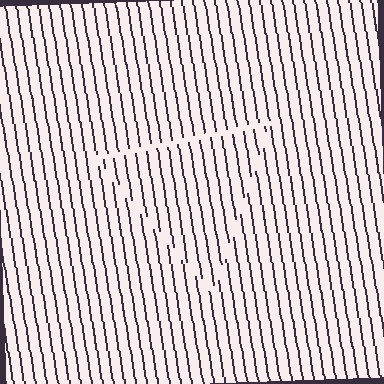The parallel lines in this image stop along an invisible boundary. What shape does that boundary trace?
An illusory triangle. The interior of the shape contains the same grating, shifted by half a period — the contour is defined by the phase discontinuity where line-ends from the inner and outer gratings abut.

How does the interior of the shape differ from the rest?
The interior of the shape contains the same grating, shifted by half a period — the contour is defined by the phase discontinuity where line-ends from the inner and outer gratings abut.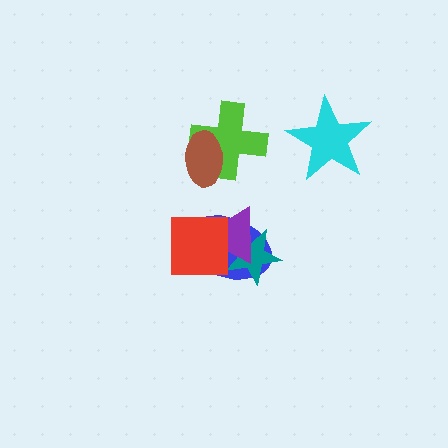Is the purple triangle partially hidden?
Yes, it is partially covered by another shape.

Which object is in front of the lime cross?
The brown ellipse is in front of the lime cross.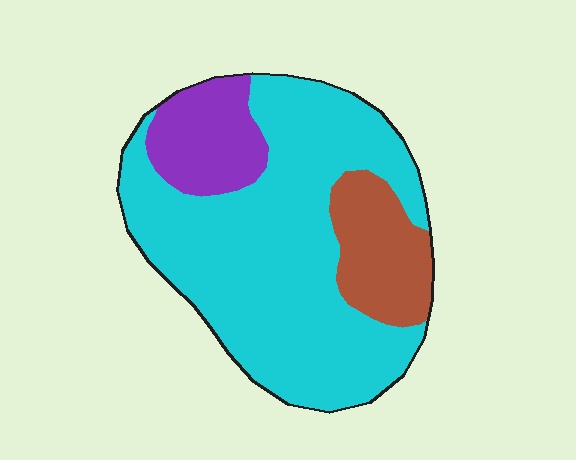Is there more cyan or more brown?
Cyan.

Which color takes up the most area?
Cyan, at roughly 70%.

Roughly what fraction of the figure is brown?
Brown covers about 15% of the figure.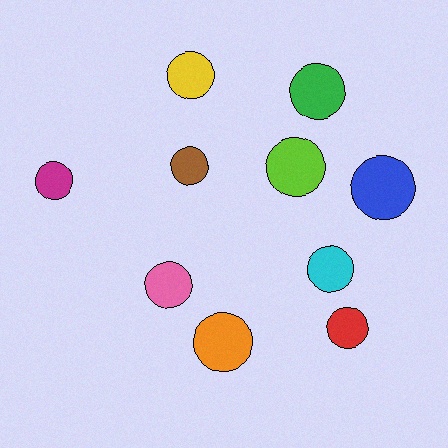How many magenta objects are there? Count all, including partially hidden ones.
There is 1 magenta object.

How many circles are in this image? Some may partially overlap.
There are 10 circles.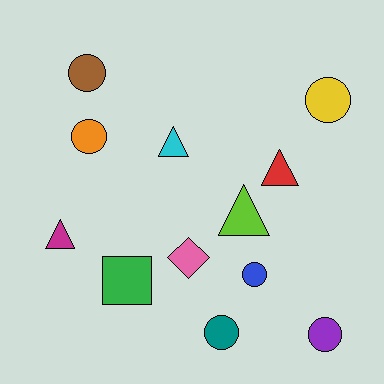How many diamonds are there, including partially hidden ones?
There is 1 diamond.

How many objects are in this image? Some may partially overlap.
There are 12 objects.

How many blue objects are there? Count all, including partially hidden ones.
There is 1 blue object.